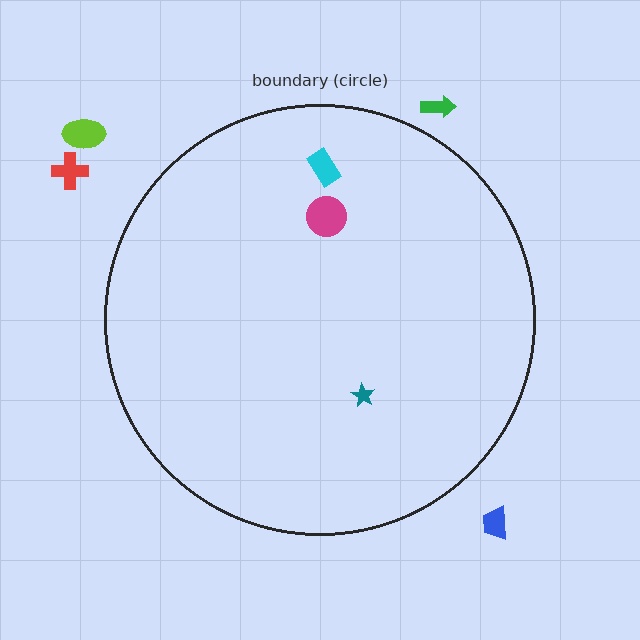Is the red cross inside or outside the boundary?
Outside.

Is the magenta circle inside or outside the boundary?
Inside.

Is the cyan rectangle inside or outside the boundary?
Inside.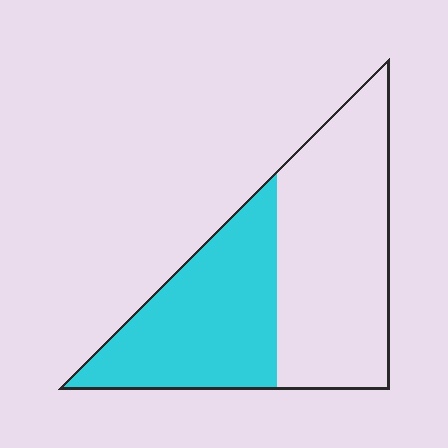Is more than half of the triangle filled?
No.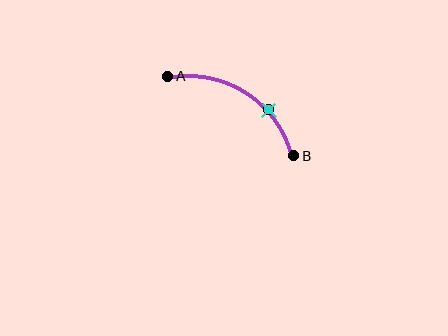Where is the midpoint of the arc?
The arc midpoint is the point on the curve farthest from the straight line joining A and B. It sits above that line.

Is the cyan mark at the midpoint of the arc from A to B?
No. The cyan mark lies on the arc but is closer to endpoint B. The arc midpoint would be at the point on the curve equidistant along the arc from both A and B.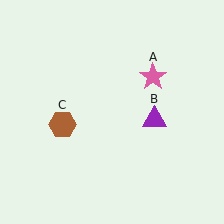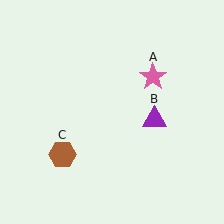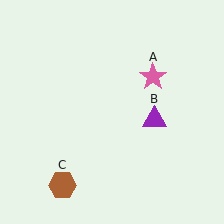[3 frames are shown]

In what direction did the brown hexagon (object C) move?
The brown hexagon (object C) moved down.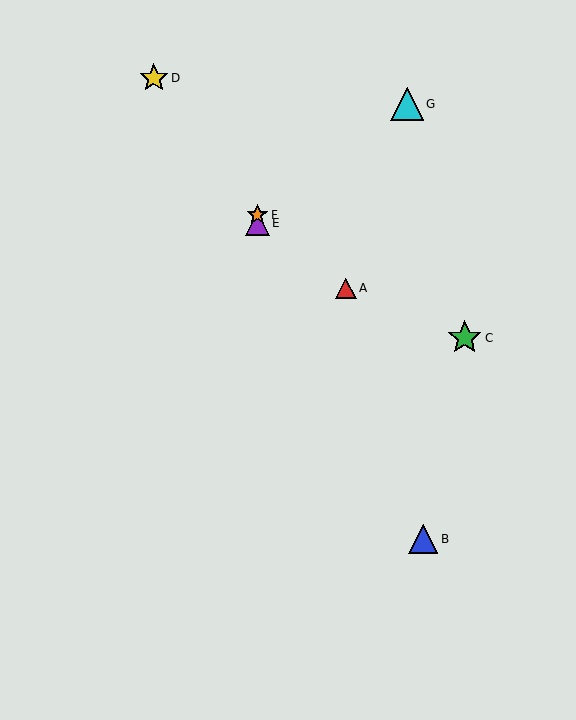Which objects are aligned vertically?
Objects E, F are aligned vertically.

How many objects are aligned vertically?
2 objects (E, F) are aligned vertically.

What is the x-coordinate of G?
Object G is at x≈407.